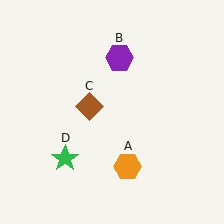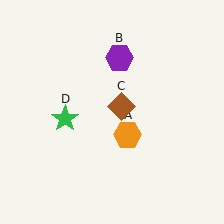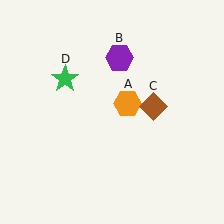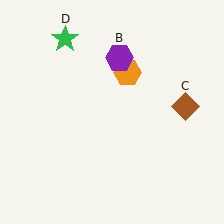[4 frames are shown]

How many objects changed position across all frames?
3 objects changed position: orange hexagon (object A), brown diamond (object C), green star (object D).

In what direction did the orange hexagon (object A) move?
The orange hexagon (object A) moved up.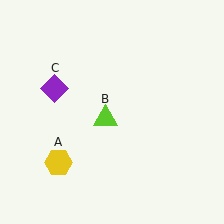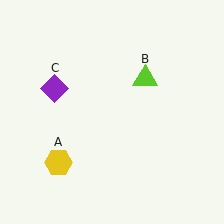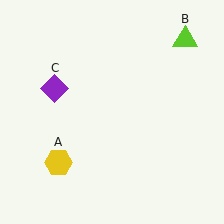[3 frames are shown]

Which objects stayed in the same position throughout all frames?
Yellow hexagon (object A) and purple diamond (object C) remained stationary.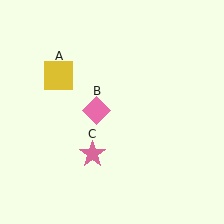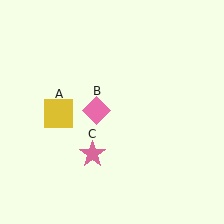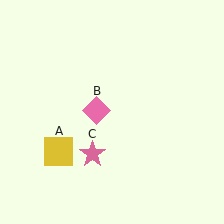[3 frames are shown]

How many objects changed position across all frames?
1 object changed position: yellow square (object A).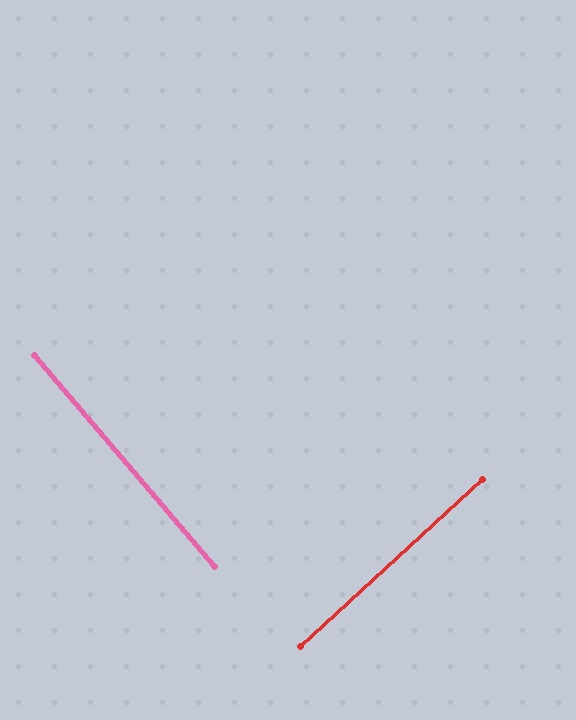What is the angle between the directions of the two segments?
Approximately 88 degrees.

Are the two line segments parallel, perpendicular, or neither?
Perpendicular — they meet at approximately 88°.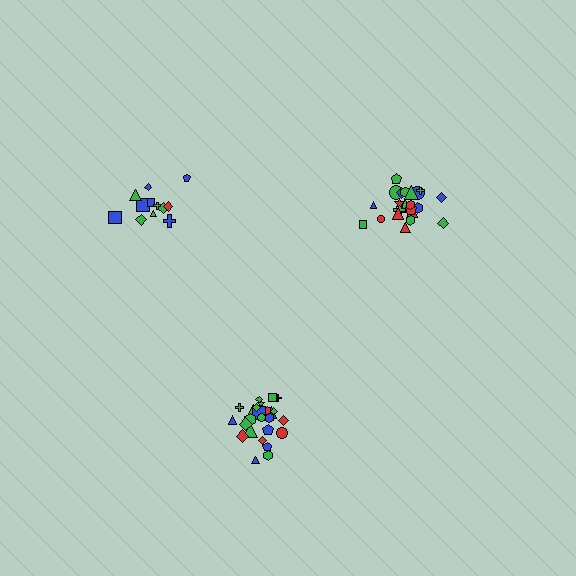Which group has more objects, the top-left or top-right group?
The top-right group.